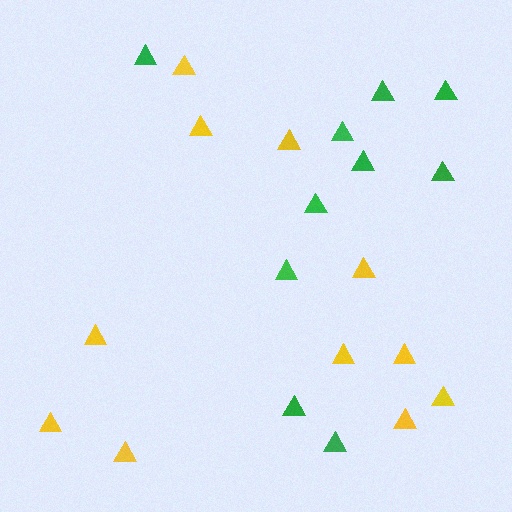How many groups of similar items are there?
There are 2 groups: one group of yellow triangles (11) and one group of green triangles (10).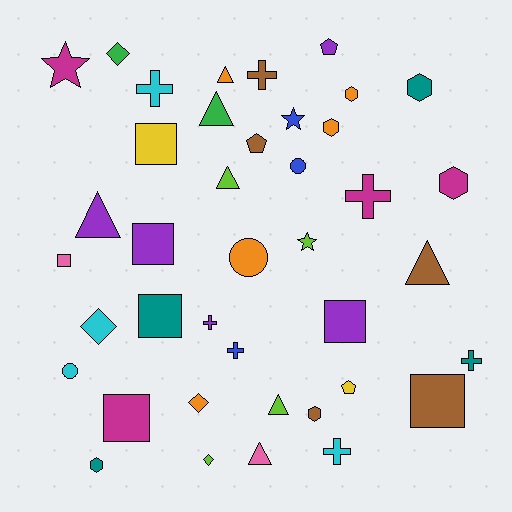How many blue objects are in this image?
There are 3 blue objects.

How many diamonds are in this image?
There are 4 diamonds.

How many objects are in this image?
There are 40 objects.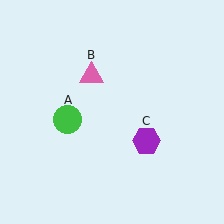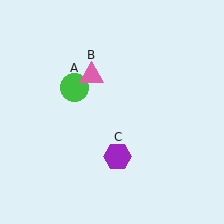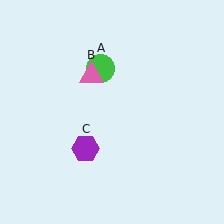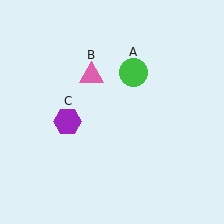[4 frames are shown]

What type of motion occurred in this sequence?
The green circle (object A), purple hexagon (object C) rotated clockwise around the center of the scene.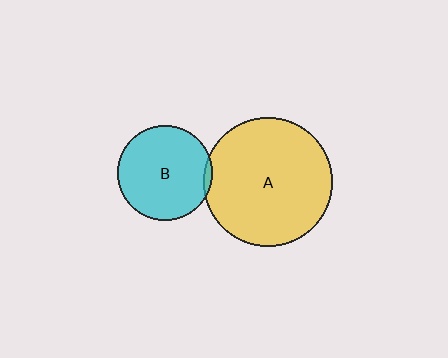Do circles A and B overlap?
Yes.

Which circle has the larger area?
Circle A (yellow).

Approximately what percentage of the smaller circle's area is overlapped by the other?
Approximately 5%.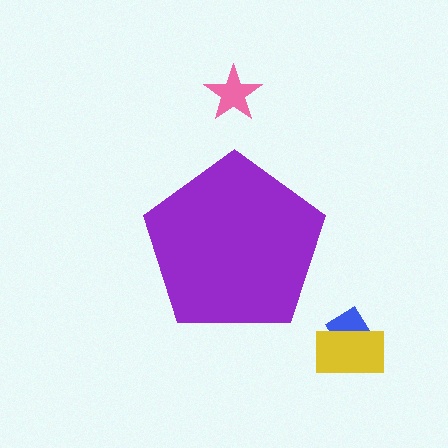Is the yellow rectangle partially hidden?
No, the yellow rectangle is fully visible.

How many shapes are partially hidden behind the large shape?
0 shapes are partially hidden.